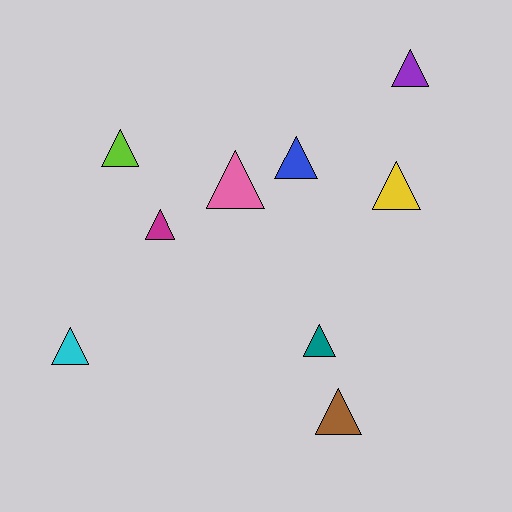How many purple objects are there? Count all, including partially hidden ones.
There is 1 purple object.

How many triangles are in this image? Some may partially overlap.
There are 9 triangles.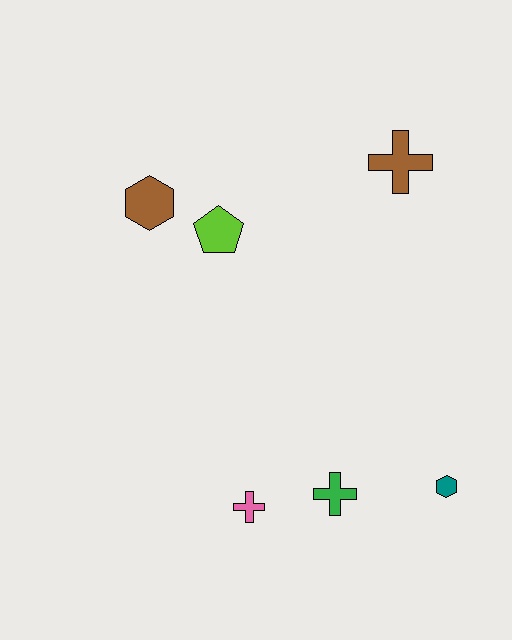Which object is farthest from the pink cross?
The brown cross is farthest from the pink cross.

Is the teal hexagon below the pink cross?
No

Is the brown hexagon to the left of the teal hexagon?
Yes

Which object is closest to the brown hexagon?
The lime pentagon is closest to the brown hexagon.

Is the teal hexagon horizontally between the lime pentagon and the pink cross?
No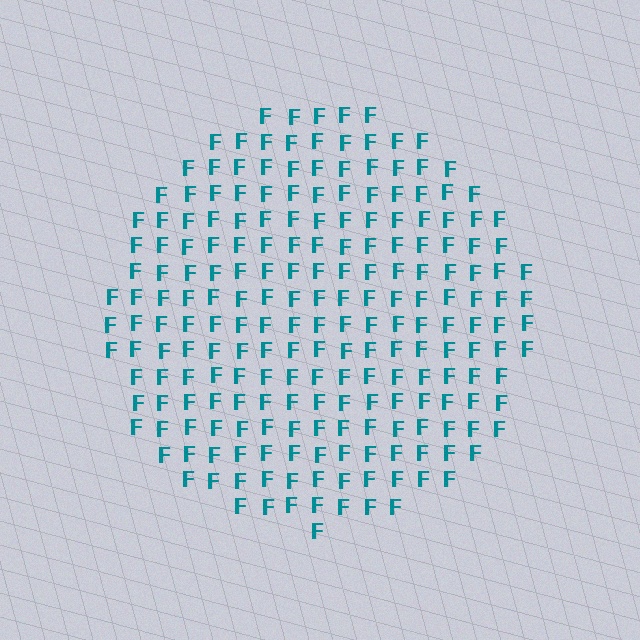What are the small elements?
The small elements are letter F's.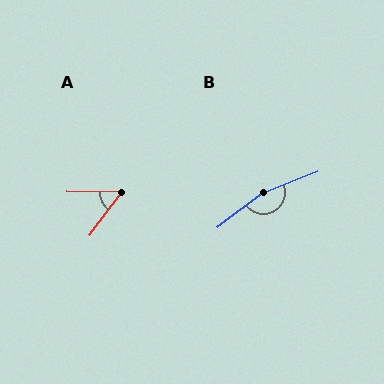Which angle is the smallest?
A, at approximately 54 degrees.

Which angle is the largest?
B, at approximately 165 degrees.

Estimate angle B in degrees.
Approximately 165 degrees.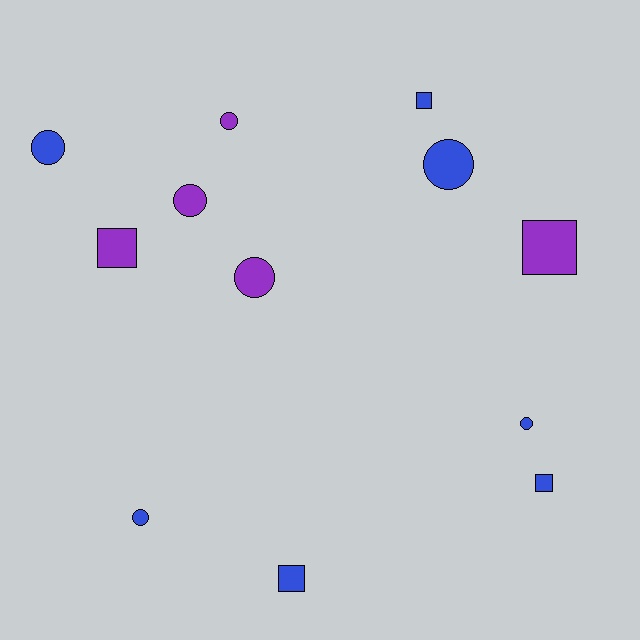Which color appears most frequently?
Blue, with 7 objects.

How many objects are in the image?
There are 12 objects.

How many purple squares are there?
There are 2 purple squares.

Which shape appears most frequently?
Circle, with 7 objects.